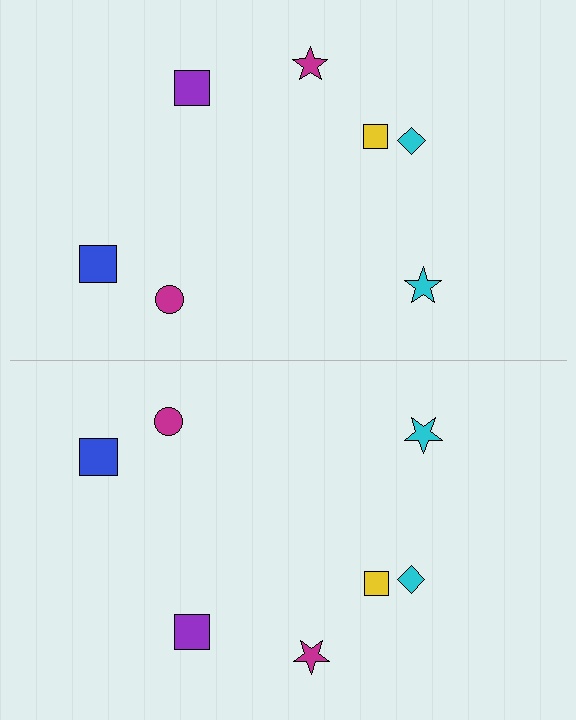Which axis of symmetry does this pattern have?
The pattern has a horizontal axis of symmetry running through the center of the image.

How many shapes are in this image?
There are 14 shapes in this image.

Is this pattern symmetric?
Yes, this pattern has bilateral (reflection) symmetry.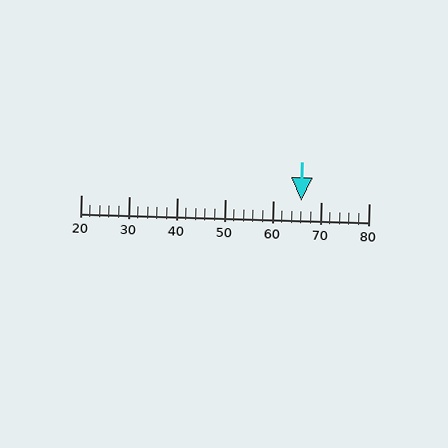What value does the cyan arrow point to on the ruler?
The cyan arrow points to approximately 66.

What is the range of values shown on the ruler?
The ruler shows values from 20 to 80.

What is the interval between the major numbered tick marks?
The major tick marks are spaced 10 units apart.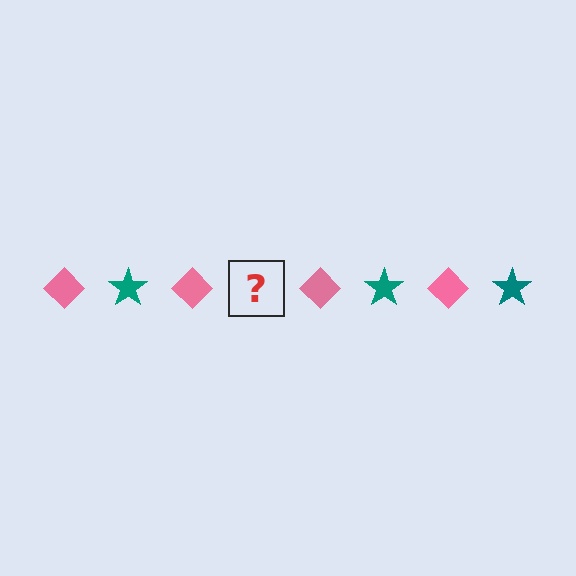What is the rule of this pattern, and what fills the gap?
The rule is that the pattern alternates between pink diamond and teal star. The gap should be filled with a teal star.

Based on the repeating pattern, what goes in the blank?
The blank should be a teal star.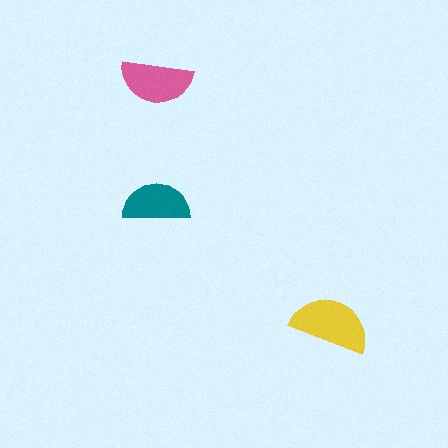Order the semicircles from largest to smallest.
the yellow one, the pink one, the teal one.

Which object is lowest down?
The yellow semicircle is bottommost.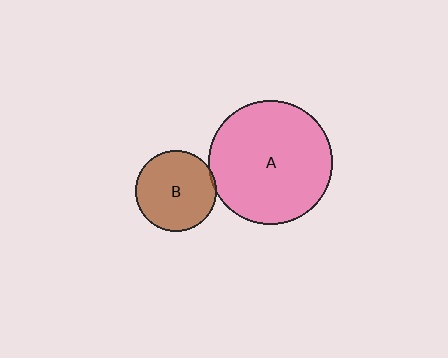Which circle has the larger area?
Circle A (pink).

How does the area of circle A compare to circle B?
Approximately 2.3 times.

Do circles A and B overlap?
Yes.